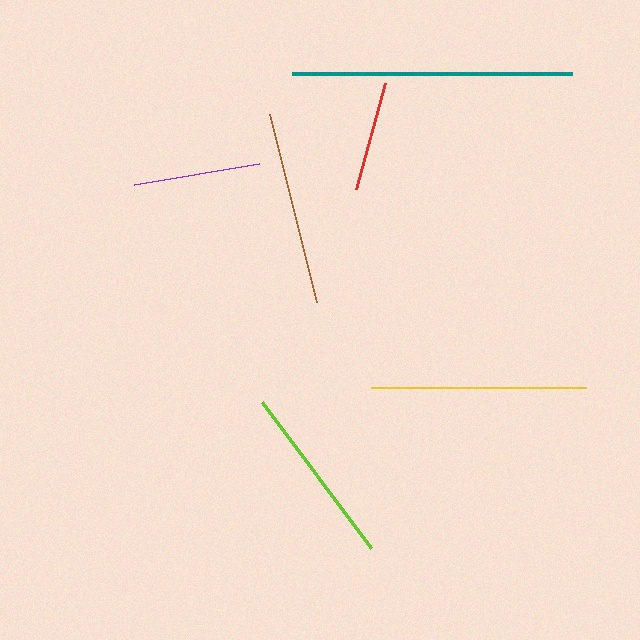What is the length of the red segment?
The red segment is approximately 110 pixels long.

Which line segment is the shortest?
The red line is the shortest at approximately 110 pixels.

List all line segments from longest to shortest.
From longest to shortest: teal, yellow, brown, lime, purple, red.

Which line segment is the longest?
The teal line is the longest at approximately 280 pixels.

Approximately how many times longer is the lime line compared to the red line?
The lime line is approximately 1.7 times the length of the red line.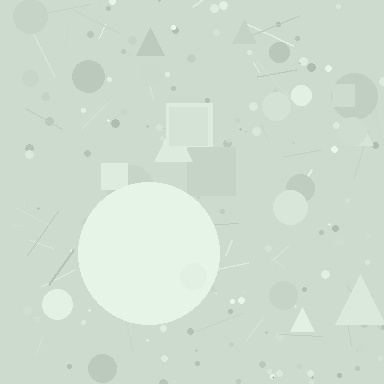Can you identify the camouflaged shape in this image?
The camouflaged shape is a circle.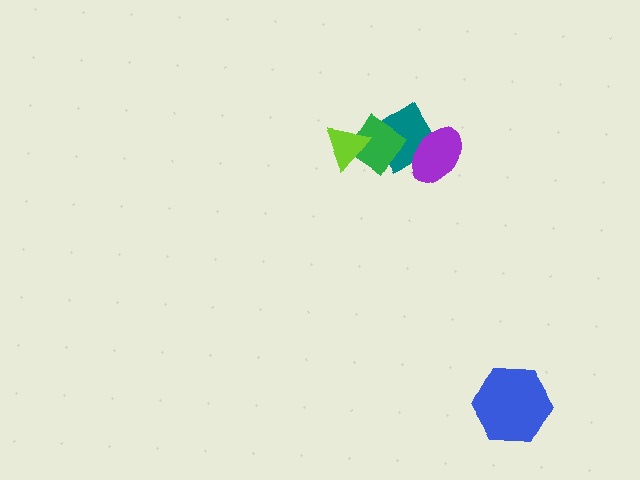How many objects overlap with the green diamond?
2 objects overlap with the green diamond.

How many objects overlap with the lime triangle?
1 object overlaps with the lime triangle.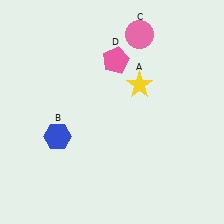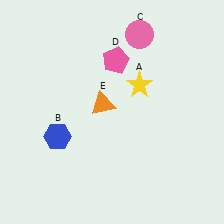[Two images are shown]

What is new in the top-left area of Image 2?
An orange triangle (E) was added in the top-left area of Image 2.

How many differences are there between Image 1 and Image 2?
There is 1 difference between the two images.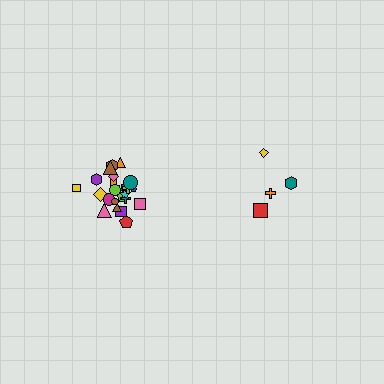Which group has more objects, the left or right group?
The left group.